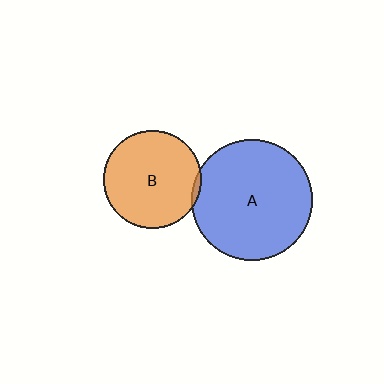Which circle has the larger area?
Circle A (blue).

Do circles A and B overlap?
Yes.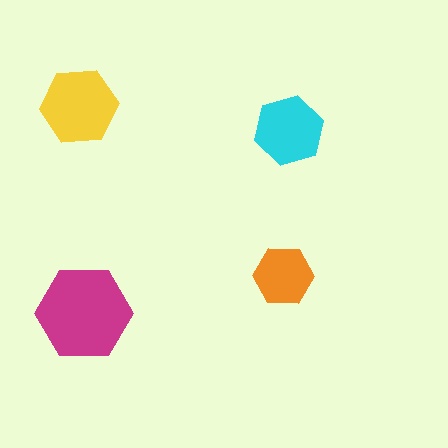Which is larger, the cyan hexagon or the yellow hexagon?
The yellow one.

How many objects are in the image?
There are 4 objects in the image.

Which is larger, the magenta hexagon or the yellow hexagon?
The magenta one.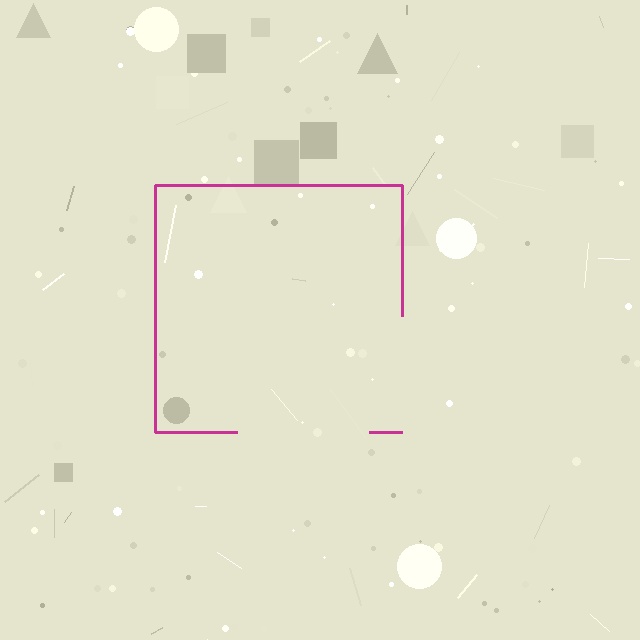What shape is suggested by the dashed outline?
The dashed outline suggests a square.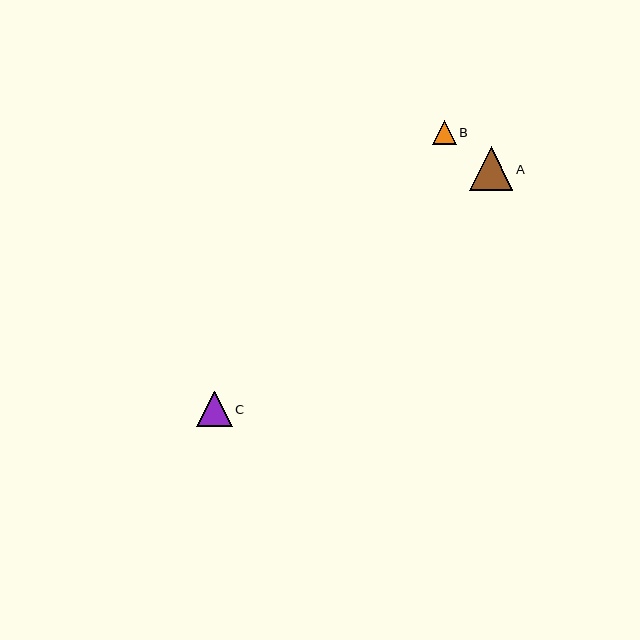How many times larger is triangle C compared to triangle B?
Triangle C is approximately 1.5 times the size of triangle B.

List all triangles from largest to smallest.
From largest to smallest: A, C, B.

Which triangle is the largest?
Triangle A is the largest with a size of approximately 43 pixels.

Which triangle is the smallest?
Triangle B is the smallest with a size of approximately 24 pixels.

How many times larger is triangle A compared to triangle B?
Triangle A is approximately 1.8 times the size of triangle B.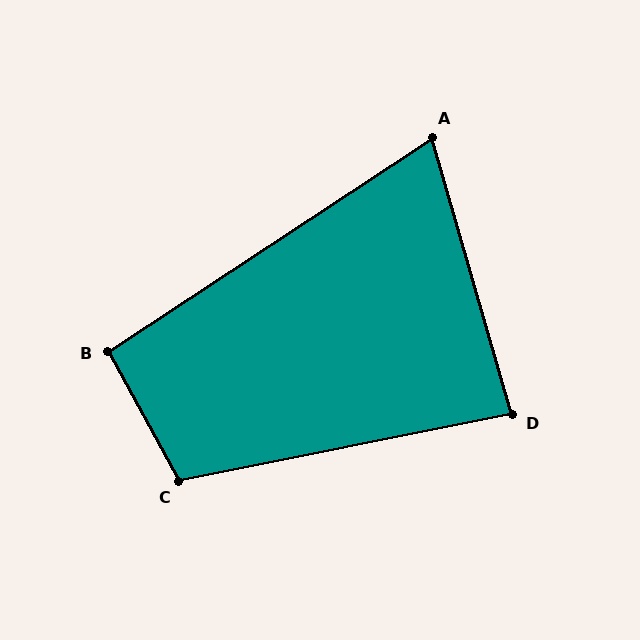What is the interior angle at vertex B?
Approximately 95 degrees (approximately right).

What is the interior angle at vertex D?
Approximately 85 degrees (approximately right).